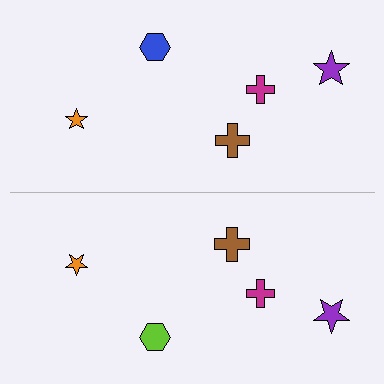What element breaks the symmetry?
The lime hexagon on the bottom side breaks the symmetry — its mirror counterpart is blue.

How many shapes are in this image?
There are 10 shapes in this image.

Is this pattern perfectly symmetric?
No, the pattern is not perfectly symmetric. The lime hexagon on the bottom side breaks the symmetry — its mirror counterpart is blue.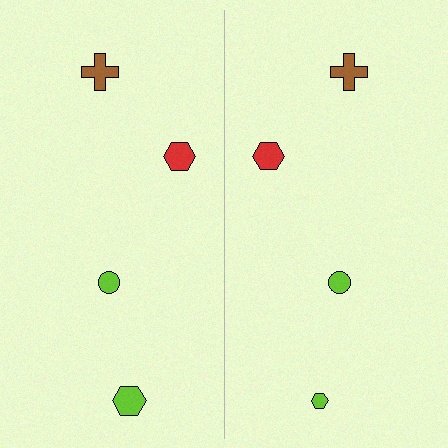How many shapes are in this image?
There are 8 shapes in this image.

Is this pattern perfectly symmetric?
No, the pattern is not perfectly symmetric. The lime hexagon on the right side has a different size than its mirror counterpart.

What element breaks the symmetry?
The lime hexagon on the right side has a different size than its mirror counterpart.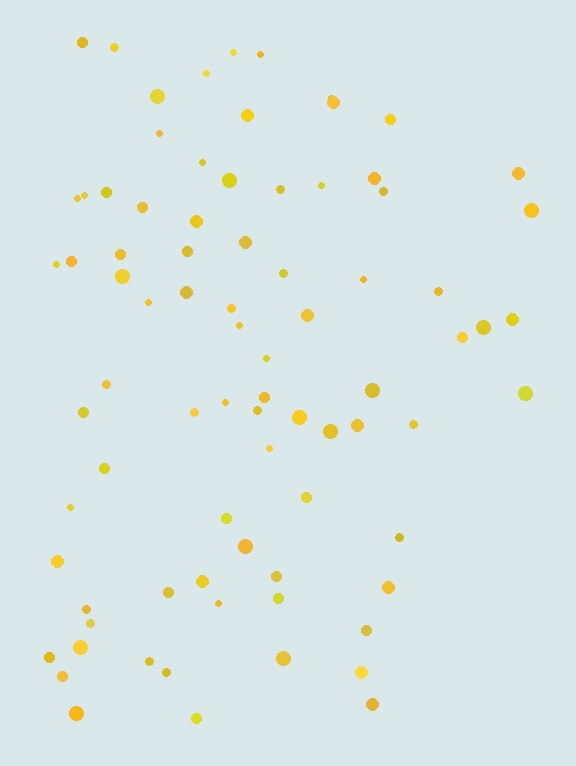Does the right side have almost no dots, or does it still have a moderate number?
Still a moderate number, just noticeably fewer than the left.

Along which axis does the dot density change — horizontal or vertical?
Horizontal.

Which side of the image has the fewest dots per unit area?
The right.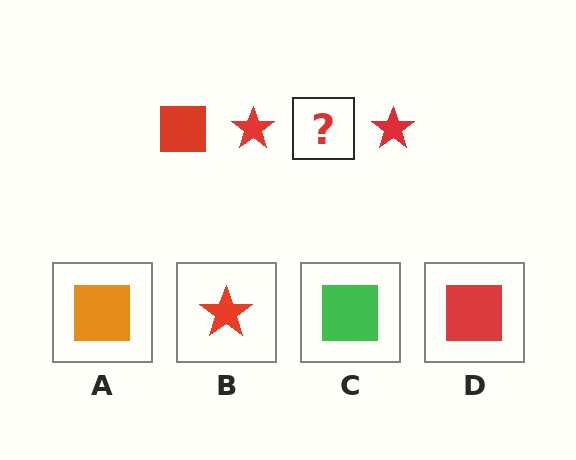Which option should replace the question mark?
Option D.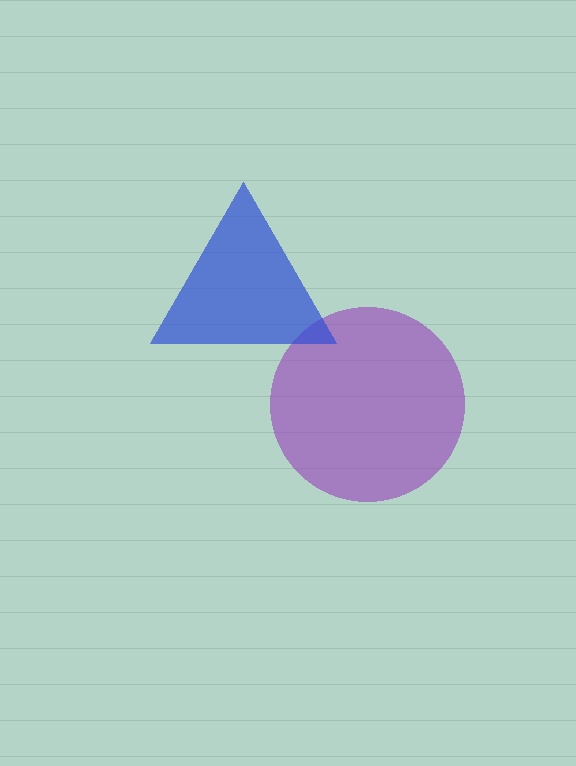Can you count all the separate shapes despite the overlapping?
Yes, there are 2 separate shapes.